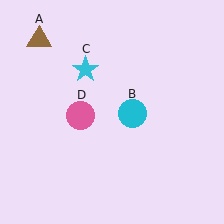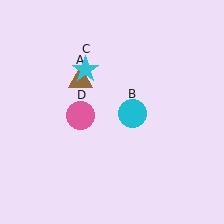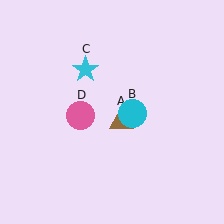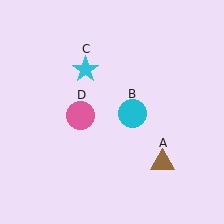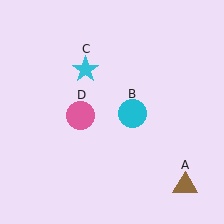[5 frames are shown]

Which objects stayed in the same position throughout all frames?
Cyan circle (object B) and cyan star (object C) and pink circle (object D) remained stationary.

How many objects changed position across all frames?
1 object changed position: brown triangle (object A).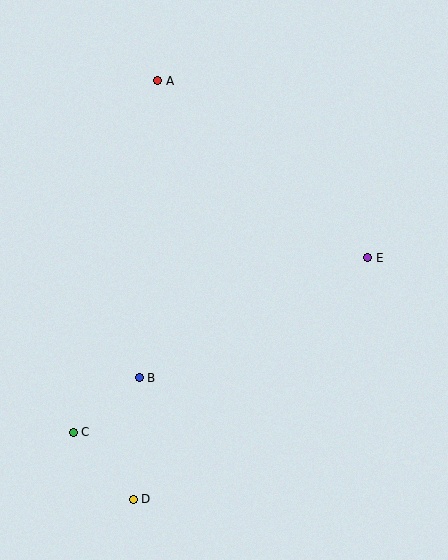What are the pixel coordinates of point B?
Point B is at (139, 378).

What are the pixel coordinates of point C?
Point C is at (73, 432).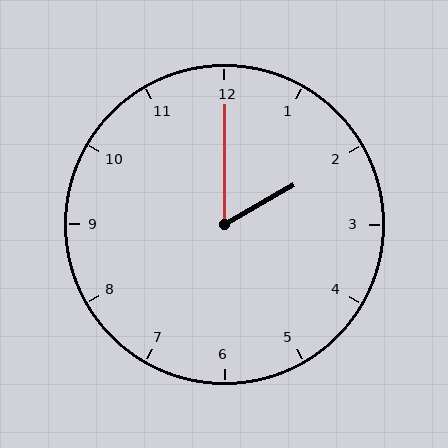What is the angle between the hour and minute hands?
Approximately 60 degrees.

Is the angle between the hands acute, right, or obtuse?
It is acute.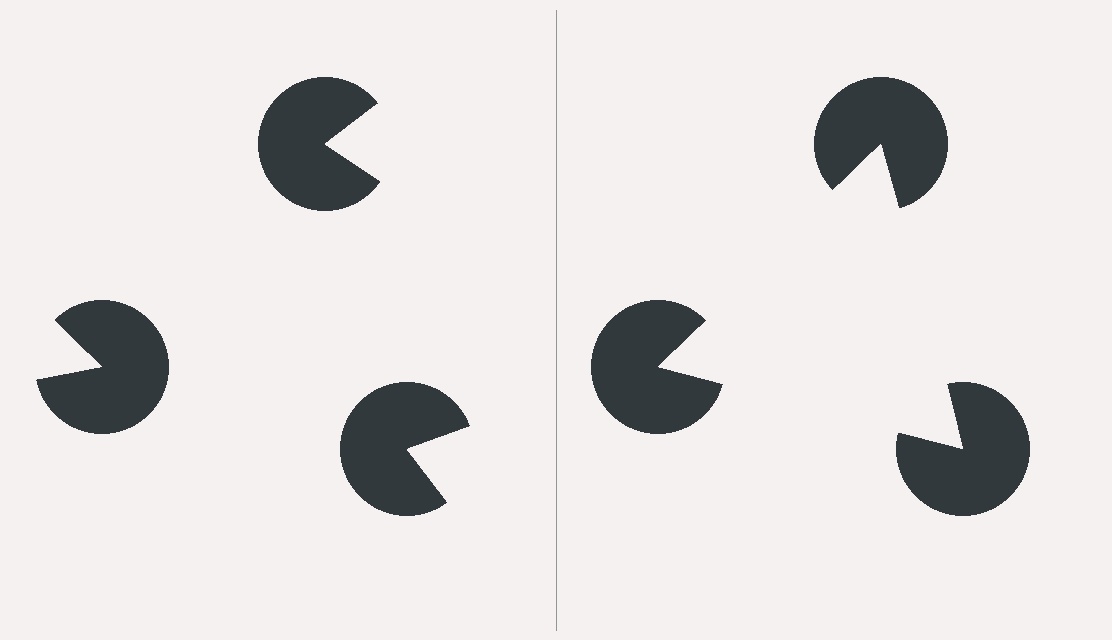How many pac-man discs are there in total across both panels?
6 — 3 on each side.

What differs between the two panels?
The pac-man discs are positioned identically on both sides; only the wedge orientations differ. On the right they align to a triangle; on the left they are misaligned.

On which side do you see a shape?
An illusory triangle appears on the right side. On the left side the wedge cuts are rotated, so no coherent shape forms.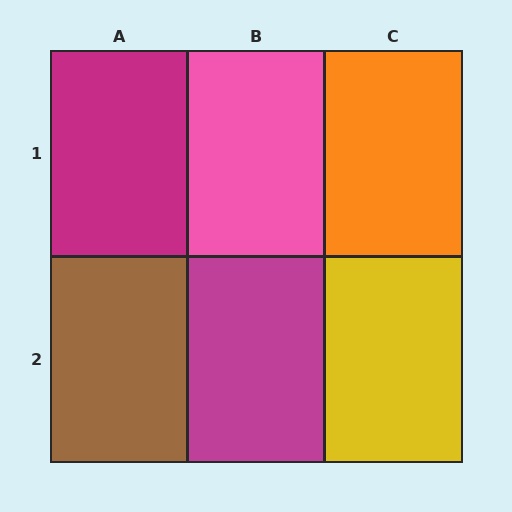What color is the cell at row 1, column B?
Pink.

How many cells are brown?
1 cell is brown.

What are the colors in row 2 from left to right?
Brown, magenta, yellow.